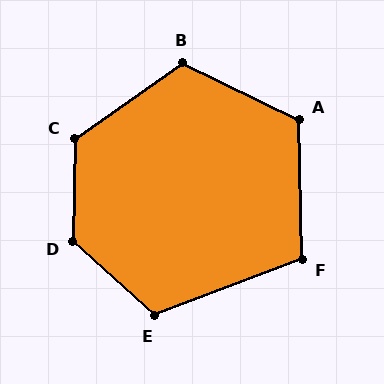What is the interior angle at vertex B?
Approximately 119 degrees (obtuse).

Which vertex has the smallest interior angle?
F, at approximately 110 degrees.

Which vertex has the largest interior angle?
D, at approximately 131 degrees.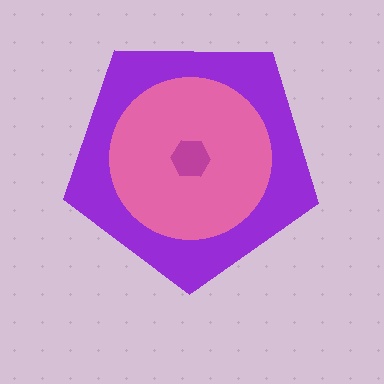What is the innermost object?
The magenta hexagon.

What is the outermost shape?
The purple pentagon.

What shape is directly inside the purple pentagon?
The pink circle.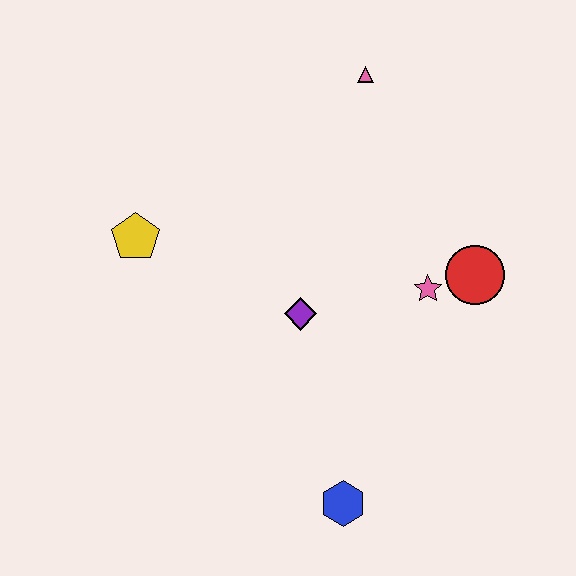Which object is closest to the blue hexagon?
The purple diamond is closest to the blue hexagon.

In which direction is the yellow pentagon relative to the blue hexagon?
The yellow pentagon is above the blue hexagon.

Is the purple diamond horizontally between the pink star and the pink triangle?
No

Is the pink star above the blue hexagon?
Yes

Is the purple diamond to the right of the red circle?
No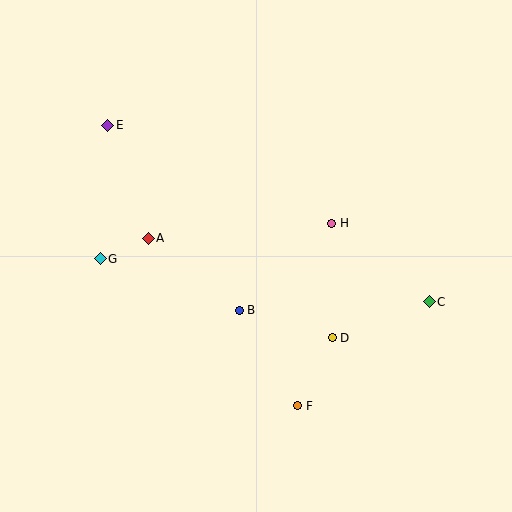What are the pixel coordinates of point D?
Point D is at (332, 338).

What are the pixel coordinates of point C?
Point C is at (429, 302).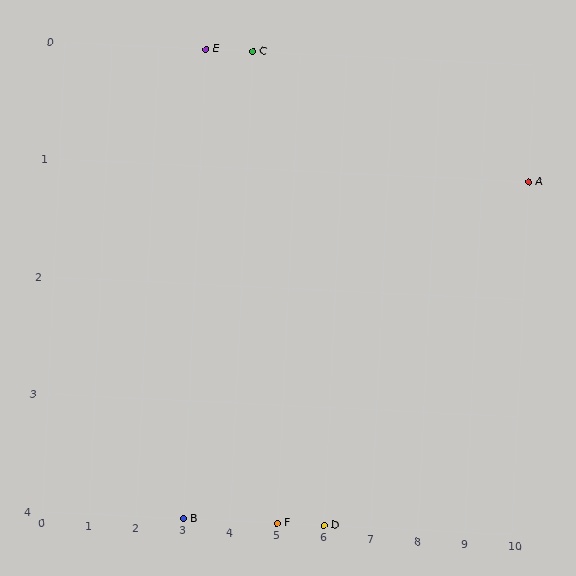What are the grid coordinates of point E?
Point E is at grid coordinates (3, 0).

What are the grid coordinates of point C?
Point C is at grid coordinates (4, 0).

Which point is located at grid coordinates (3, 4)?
Point B is at (3, 4).